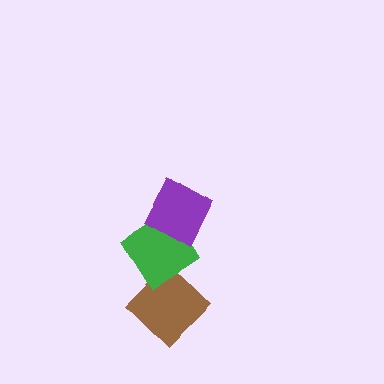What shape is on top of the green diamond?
The purple diamond is on top of the green diamond.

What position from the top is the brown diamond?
The brown diamond is 3rd from the top.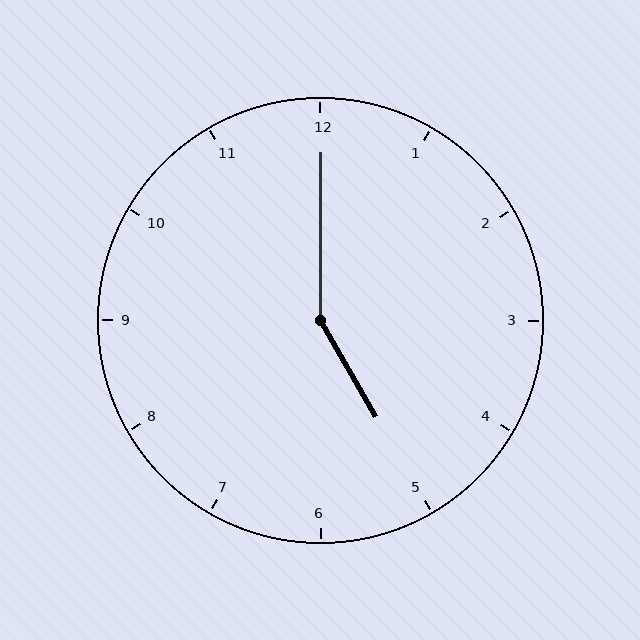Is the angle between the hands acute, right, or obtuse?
It is obtuse.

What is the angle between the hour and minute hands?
Approximately 150 degrees.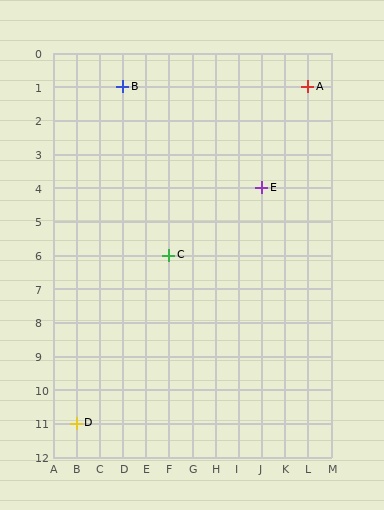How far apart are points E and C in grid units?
Points E and C are 4 columns and 2 rows apart (about 4.5 grid units diagonally).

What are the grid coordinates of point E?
Point E is at grid coordinates (J, 4).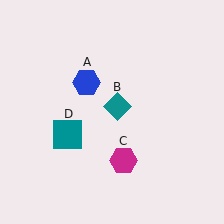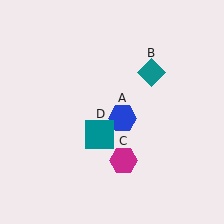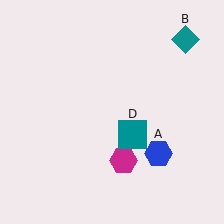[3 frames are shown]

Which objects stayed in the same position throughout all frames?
Magenta hexagon (object C) remained stationary.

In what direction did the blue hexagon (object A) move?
The blue hexagon (object A) moved down and to the right.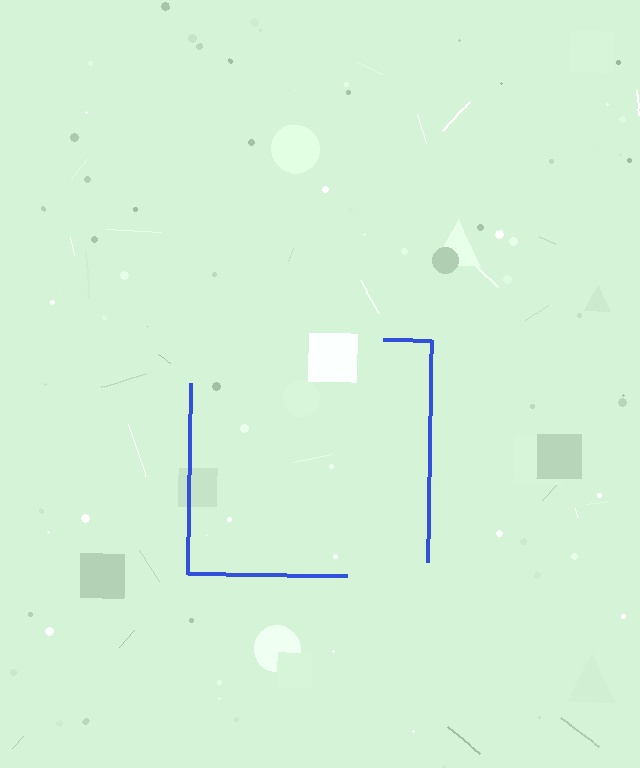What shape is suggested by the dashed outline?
The dashed outline suggests a square.